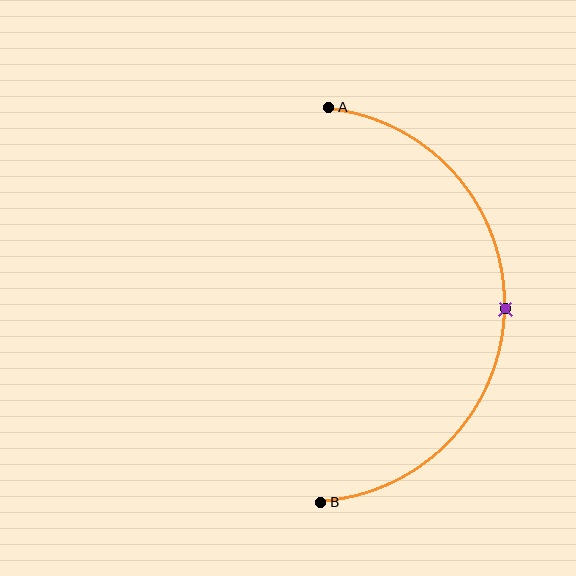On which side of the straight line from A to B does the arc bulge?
The arc bulges to the right of the straight line connecting A and B.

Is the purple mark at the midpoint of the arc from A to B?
Yes. The purple mark lies on the arc at equal arc-length from both A and B — it is the arc midpoint.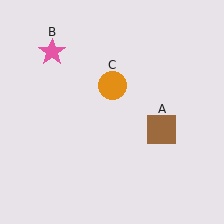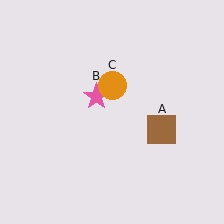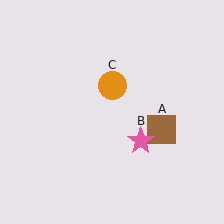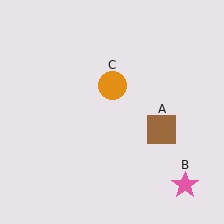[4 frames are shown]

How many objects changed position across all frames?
1 object changed position: pink star (object B).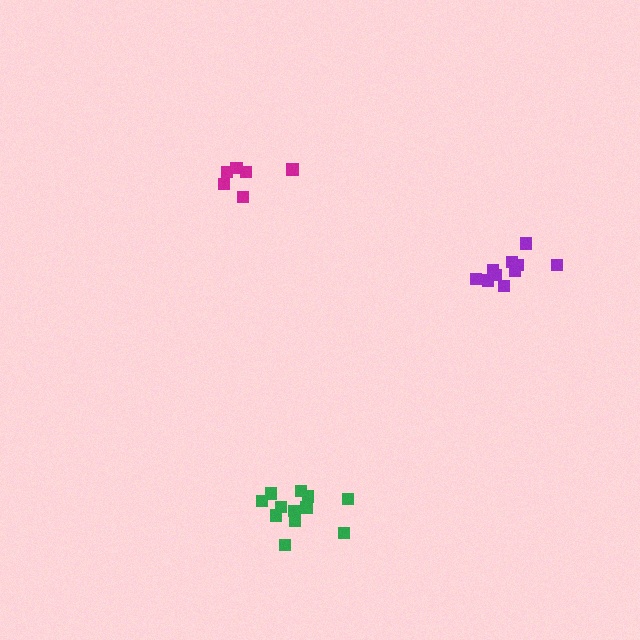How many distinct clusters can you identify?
There are 3 distinct clusters.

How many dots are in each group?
Group 1: 11 dots, Group 2: 12 dots, Group 3: 6 dots (29 total).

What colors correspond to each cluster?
The clusters are colored: purple, green, magenta.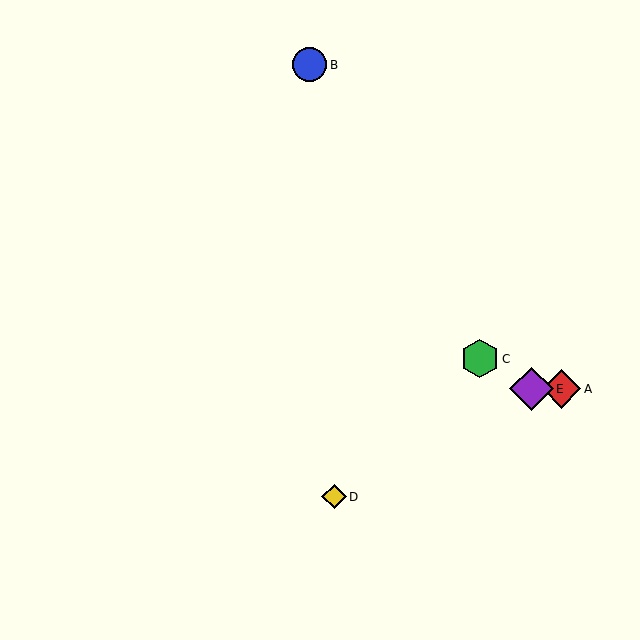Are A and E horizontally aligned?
Yes, both are at y≈389.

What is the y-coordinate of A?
Object A is at y≈389.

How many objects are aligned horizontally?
2 objects (A, E) are aligned horizontally.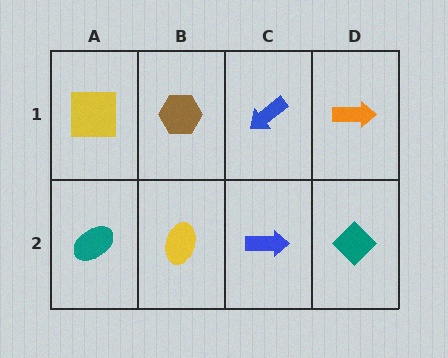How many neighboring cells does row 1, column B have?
3.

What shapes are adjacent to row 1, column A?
A teal ellipse (row 2, column A), a brown hexagon (row 1, column B).